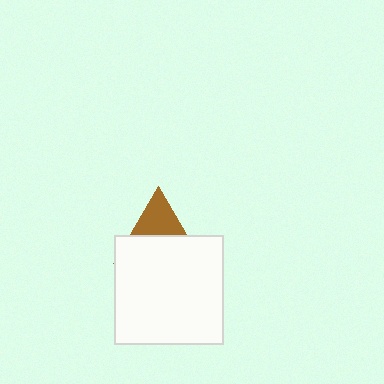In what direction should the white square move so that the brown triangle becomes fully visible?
The white square should move down. That is the shortest direction to clear the overlap and leave the brown triangle fully visible.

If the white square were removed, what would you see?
You would see the complete brown triangle.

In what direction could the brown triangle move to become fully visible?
The brown triangle could move up. That would shift it out from behind the white square entirely.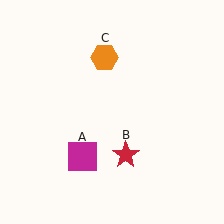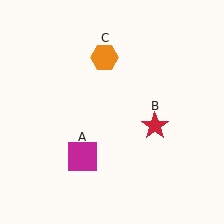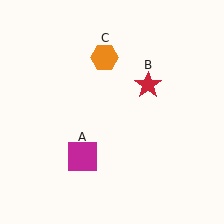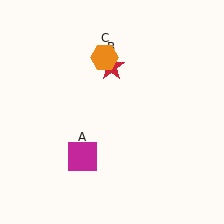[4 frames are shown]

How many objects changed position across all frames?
1 object changed position: red star (object B).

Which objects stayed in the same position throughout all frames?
Magenta square (object A) and orange hexagon (object C) remained stationary.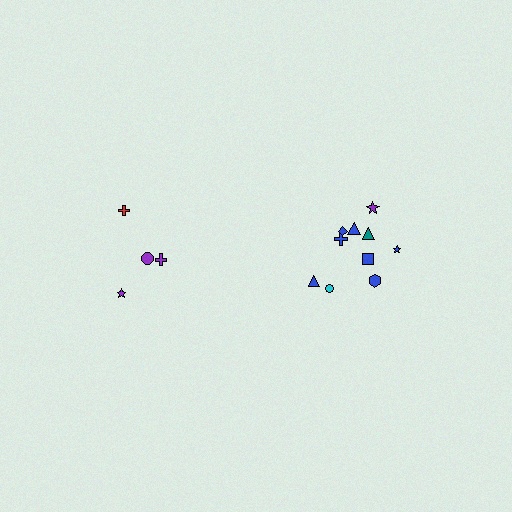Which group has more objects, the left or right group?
The right group.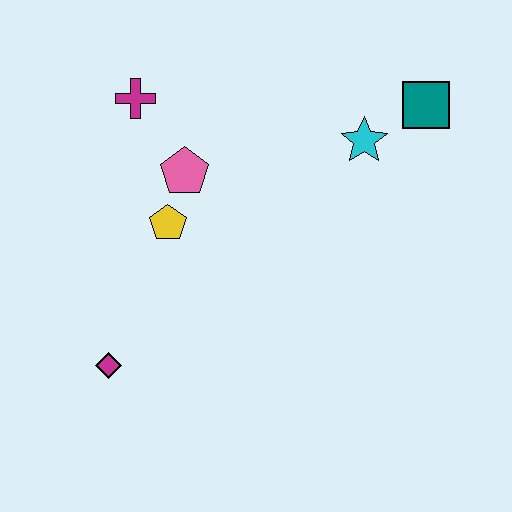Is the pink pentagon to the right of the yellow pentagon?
Yes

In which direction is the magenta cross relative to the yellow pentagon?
The magenta cross is above the yellow pentagon.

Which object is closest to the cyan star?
The teal square is closest to the cyan star.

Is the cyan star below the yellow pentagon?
No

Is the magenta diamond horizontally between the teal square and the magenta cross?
No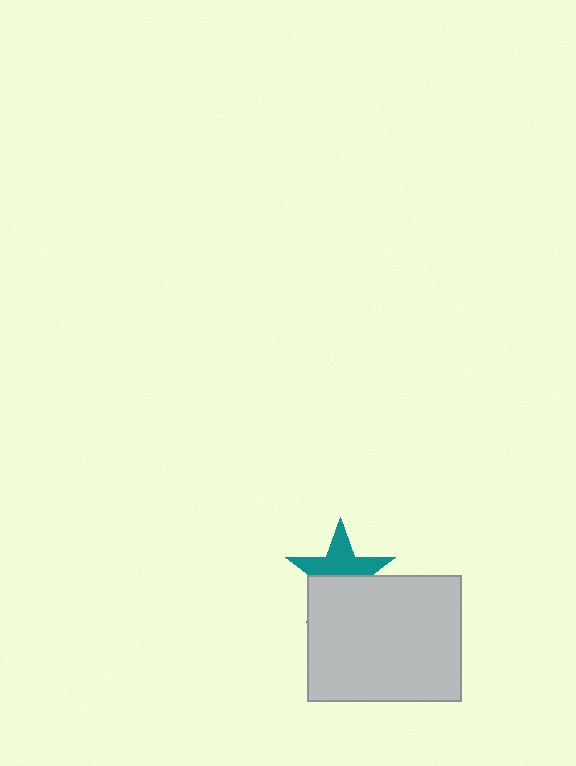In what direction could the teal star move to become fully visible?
The teal star could move up. That would shift it out from behind the light gray rectangle entirely.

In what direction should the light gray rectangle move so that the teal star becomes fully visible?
The light gray rectangle should move down. That is the shortest direction to clear the overlap and leave the teal star fully visible.